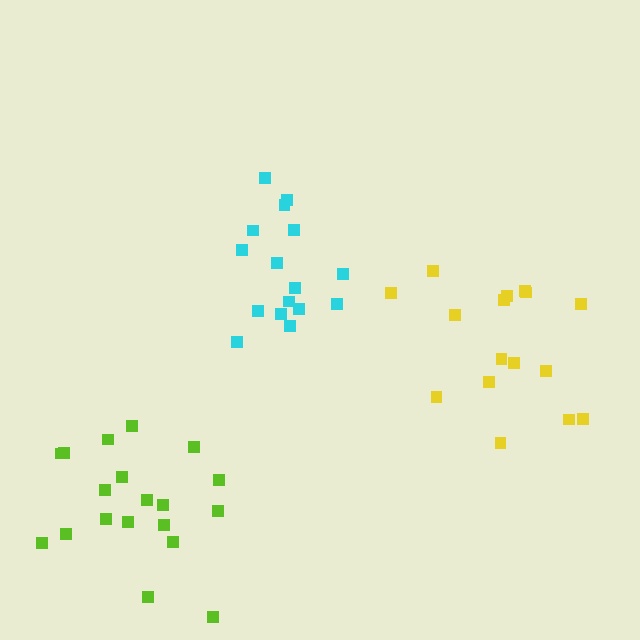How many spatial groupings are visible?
There are 3 spatial groupings.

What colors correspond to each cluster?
The clusters are colored: cyan, yellow, lime.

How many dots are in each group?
Group 1: 16 dots, Group 2: 16 dots, Group 3: 19 dots (51 total).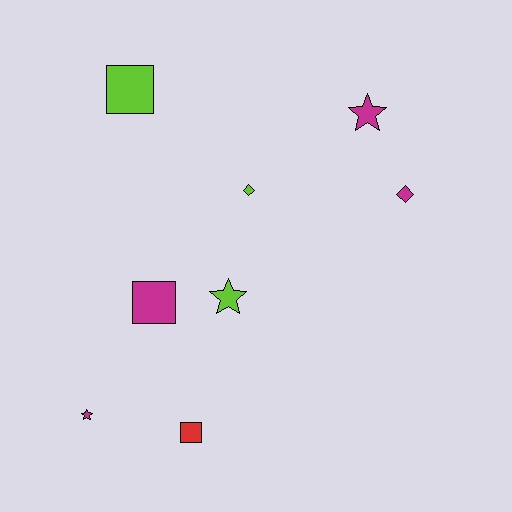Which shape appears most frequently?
Square, with 3 objects.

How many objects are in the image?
There are 8 objects.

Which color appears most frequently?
Magenta, with 4 objects.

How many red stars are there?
There are no red stars.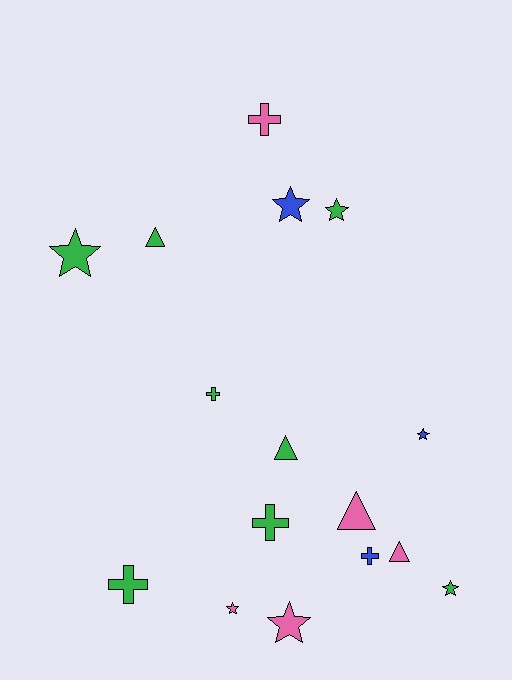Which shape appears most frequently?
Star, with 7 objects.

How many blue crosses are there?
There is 1 blue cross.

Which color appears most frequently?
Green, with 8 objects.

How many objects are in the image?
There are 16 objects.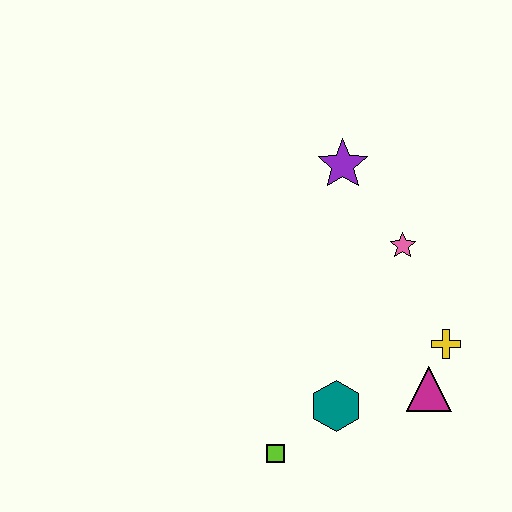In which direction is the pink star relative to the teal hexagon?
The pink star is above the teal hexagon.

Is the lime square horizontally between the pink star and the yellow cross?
No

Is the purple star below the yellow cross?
No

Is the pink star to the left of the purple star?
No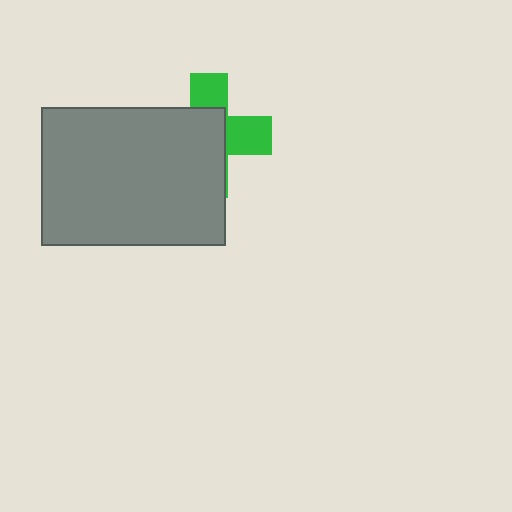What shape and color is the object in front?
The object in front is a gray rectangle.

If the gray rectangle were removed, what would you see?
You would see the complete green cross.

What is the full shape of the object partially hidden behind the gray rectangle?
The partially hidden object is a green cross.